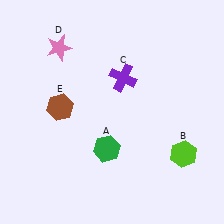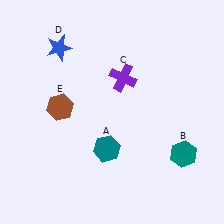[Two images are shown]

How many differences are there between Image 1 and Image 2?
There are 3 differences between the two images.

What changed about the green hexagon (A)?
In Image 1, A is green. In Image 2, it changed to teal.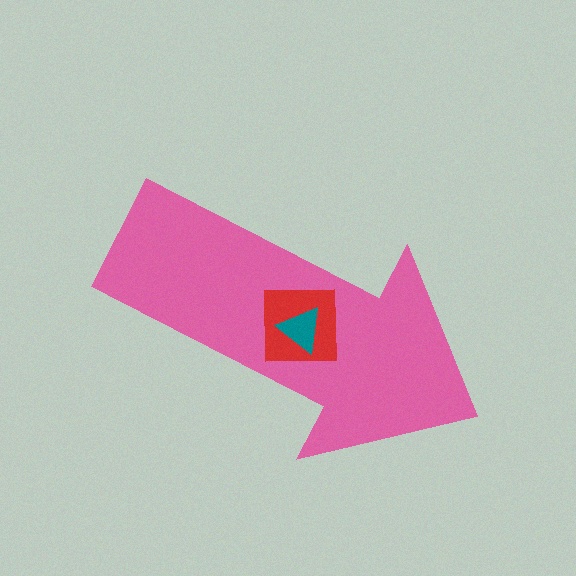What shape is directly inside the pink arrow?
The red square.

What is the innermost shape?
The teal triangle.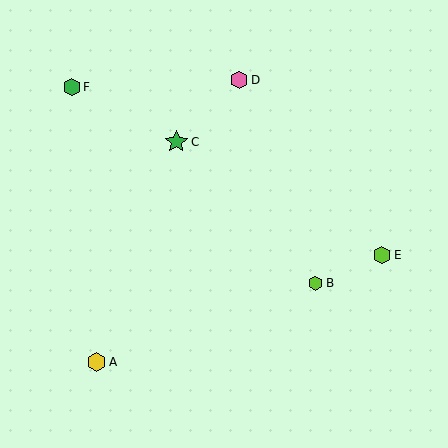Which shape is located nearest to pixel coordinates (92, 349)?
The yellow hexagon (labeled A) at (96, 362) is nearest to that location.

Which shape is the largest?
The green star (labeled C) is the largest.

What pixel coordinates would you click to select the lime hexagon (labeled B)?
Click at (316, 283) to select the lime hexagon B.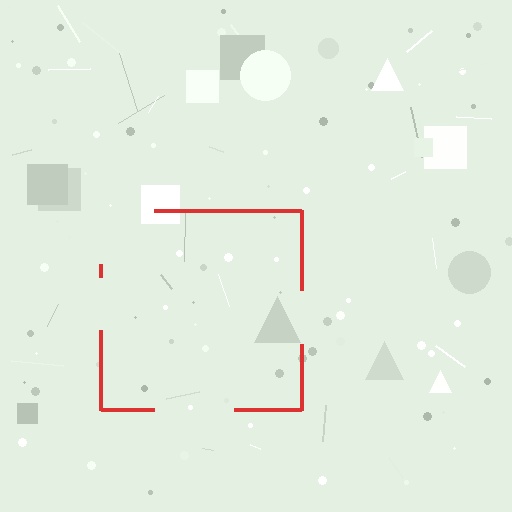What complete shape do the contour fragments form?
The contour fragments form a square.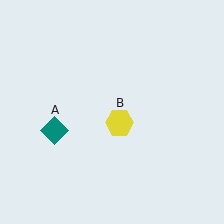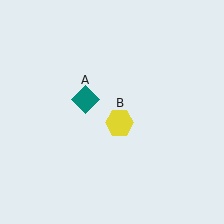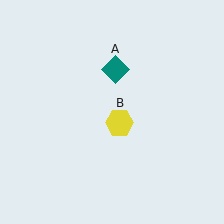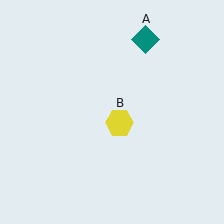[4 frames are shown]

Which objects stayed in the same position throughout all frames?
Yellow hexagon (object B) remained stationary.